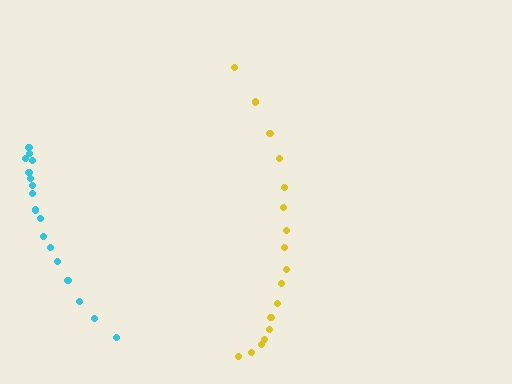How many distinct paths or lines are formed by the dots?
There are 2 distinct paths.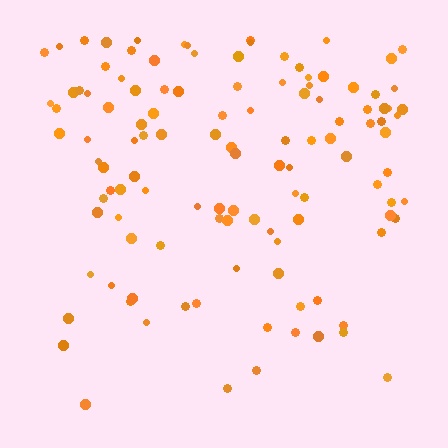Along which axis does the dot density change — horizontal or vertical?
Vertical.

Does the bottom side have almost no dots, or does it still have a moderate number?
Still a moderate number, just noticeably fewer than the top.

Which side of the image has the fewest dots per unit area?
The bottom.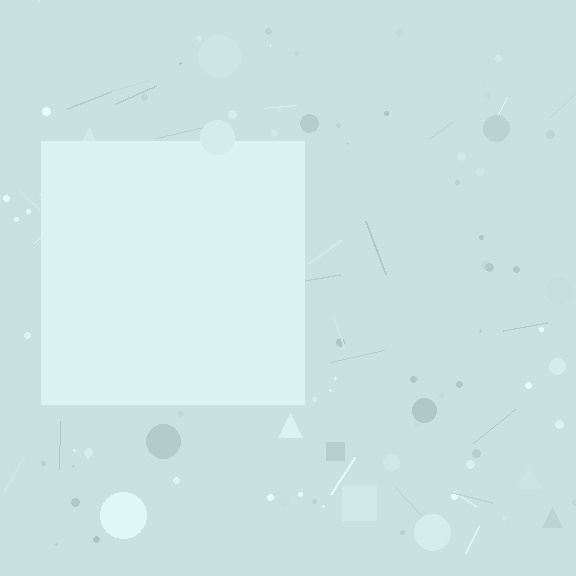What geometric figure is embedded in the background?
A square is embedded in the background.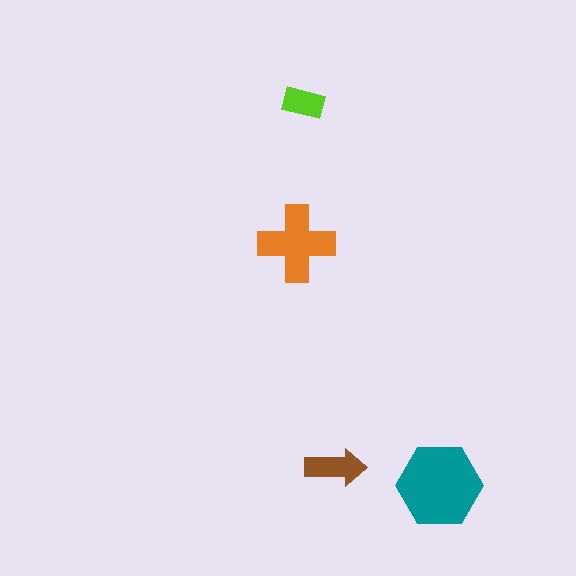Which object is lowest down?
The teal hexagon is bottommost.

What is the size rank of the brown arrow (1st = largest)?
3rd.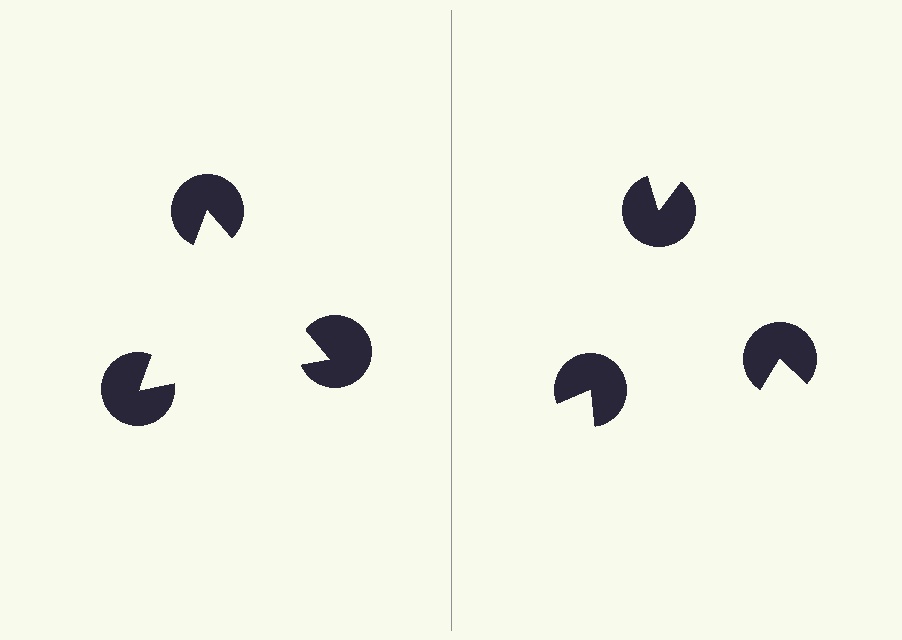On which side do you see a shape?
An illusory triangle appears on the left side. On the right side the wedge cuts are rotated, so no coherent shape forms.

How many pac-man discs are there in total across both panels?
6 — 3 on each side.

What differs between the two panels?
The pac-man discs are positioned identically on both sides; only the wedge orientations differ. On the left they align to a triangle; on the right they are misaligned.